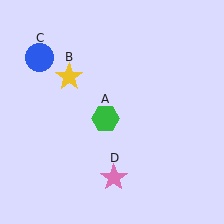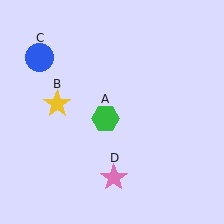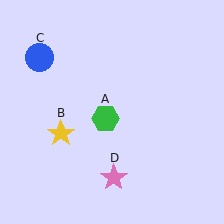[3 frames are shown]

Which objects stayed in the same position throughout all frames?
Green hexagon (object A) and blue circle (object C) and pink star (object D) remained stationary.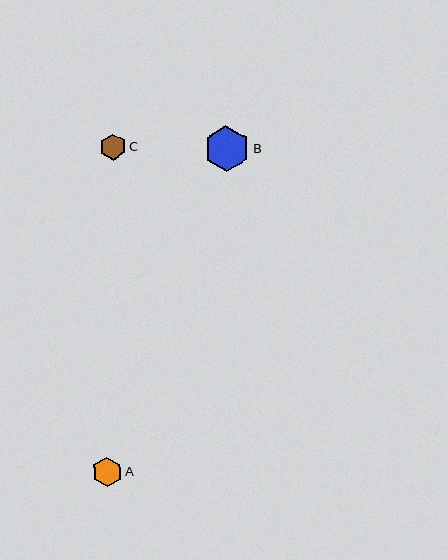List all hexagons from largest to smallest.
From largest to smallest: B, A, C.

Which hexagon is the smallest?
Hexagon C is the smallest with a size of approximately 26 pixels.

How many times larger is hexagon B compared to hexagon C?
Hexagon B is approximately 1.8 times the size of hexagon C.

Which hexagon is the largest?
Hexagon B is the largest with a size of approximately 46 pixels.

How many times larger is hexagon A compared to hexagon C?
Hexagon A is approximately 1.1 times the size of hexagon C.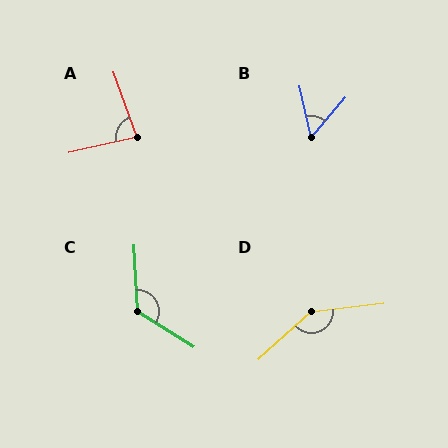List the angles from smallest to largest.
B (53°), A (83°), C (126°), D (144°).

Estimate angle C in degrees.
Approximately 126 degrees.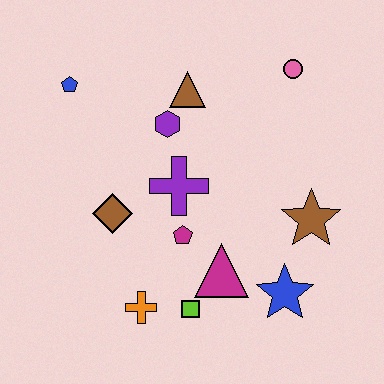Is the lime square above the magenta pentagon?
No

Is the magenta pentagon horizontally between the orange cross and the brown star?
Yes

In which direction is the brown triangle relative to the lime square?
The brown triangle is above the lime square.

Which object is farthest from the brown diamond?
The pink circle is farthest from the brown diamond.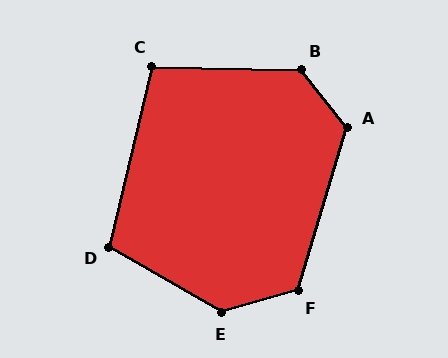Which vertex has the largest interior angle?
E, at approximately 134 degrees.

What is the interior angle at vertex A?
Approximately 125 degrees (obtuse).